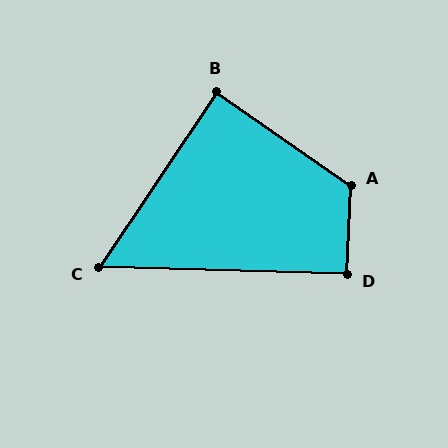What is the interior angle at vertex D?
Approximately 91 degrees (approximately right).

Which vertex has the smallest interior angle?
C, at approximately 58 degrees.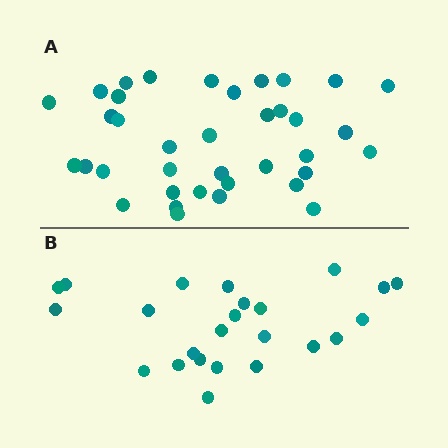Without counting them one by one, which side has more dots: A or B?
Region A (the top region) has more dots.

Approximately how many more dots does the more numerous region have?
Region A has approximately 15 more dots than region B.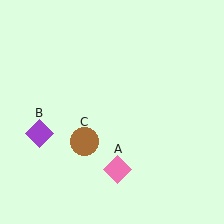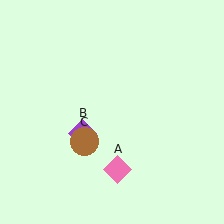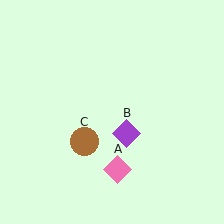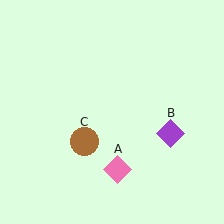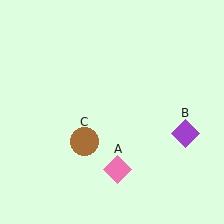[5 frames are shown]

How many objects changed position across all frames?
1 object changed position: purple diamond (object B).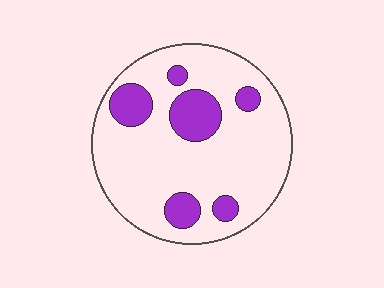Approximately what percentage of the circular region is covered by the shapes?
Approximately 20%.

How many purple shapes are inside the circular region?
6.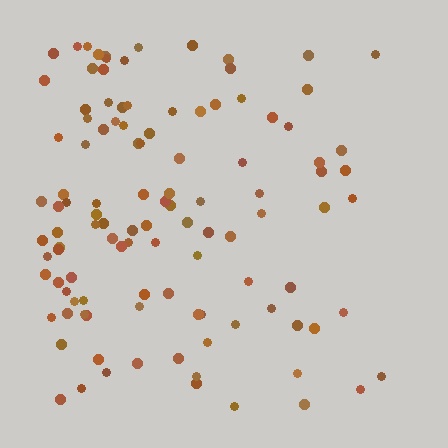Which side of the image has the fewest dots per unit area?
The right.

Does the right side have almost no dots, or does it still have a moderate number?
Still a moderate number, just noticeably fewer than the left.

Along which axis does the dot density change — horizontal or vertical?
Horizontal.